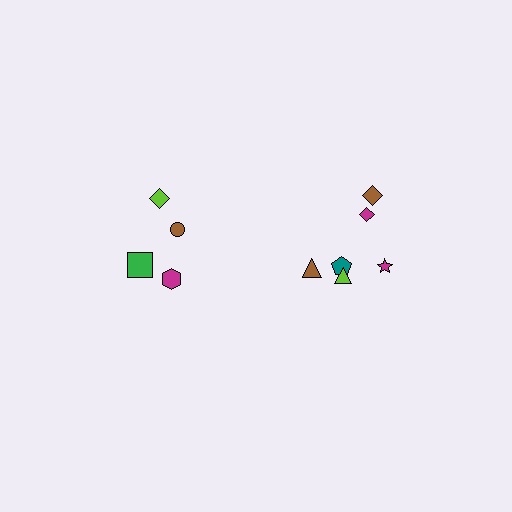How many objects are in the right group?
There are 6 objects.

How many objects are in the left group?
There are 4 objects.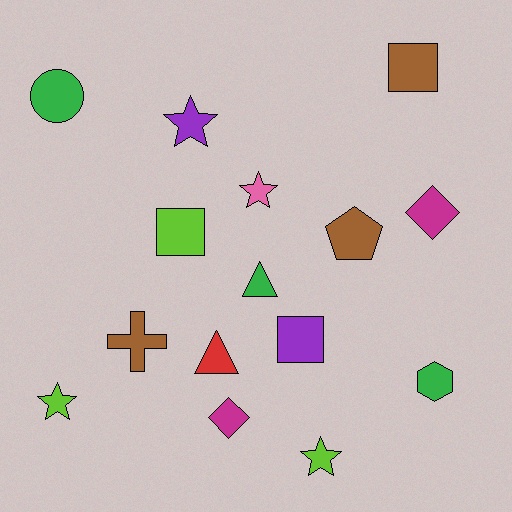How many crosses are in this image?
There is 1 cross.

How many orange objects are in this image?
There are no orange objects.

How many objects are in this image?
There are 15 objects.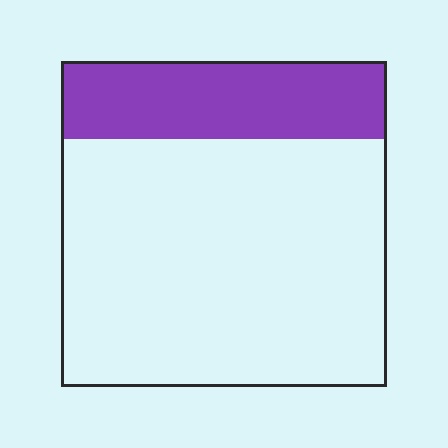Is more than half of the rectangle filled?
No.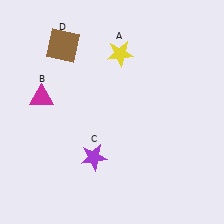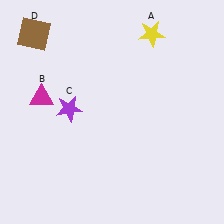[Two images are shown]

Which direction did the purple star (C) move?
The purple star (C) moved up.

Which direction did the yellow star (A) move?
The yellow star (A) moved right.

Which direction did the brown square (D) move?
The brown square (D) moved left.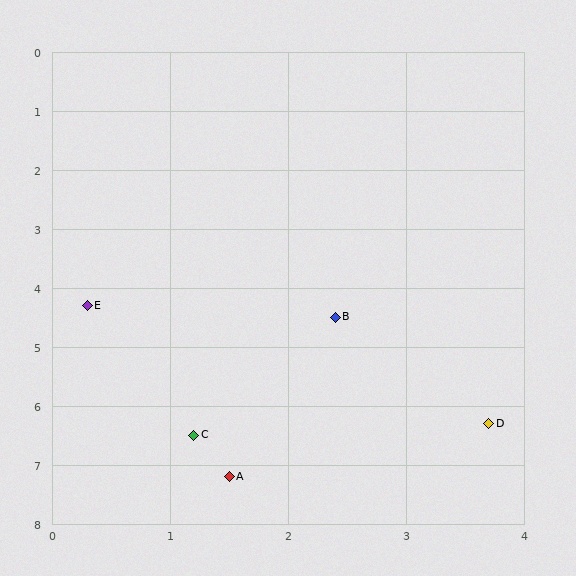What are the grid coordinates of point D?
Point D is at approximately (3.7, 6.3).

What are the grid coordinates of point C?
Point C is at approximately (1.2, 6.5).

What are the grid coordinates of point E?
Point E is at approximately (0.3, 4.3).